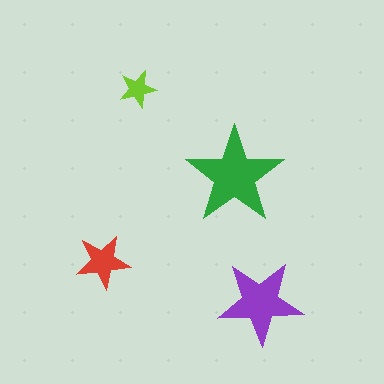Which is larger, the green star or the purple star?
The green one.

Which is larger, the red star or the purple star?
The purple one.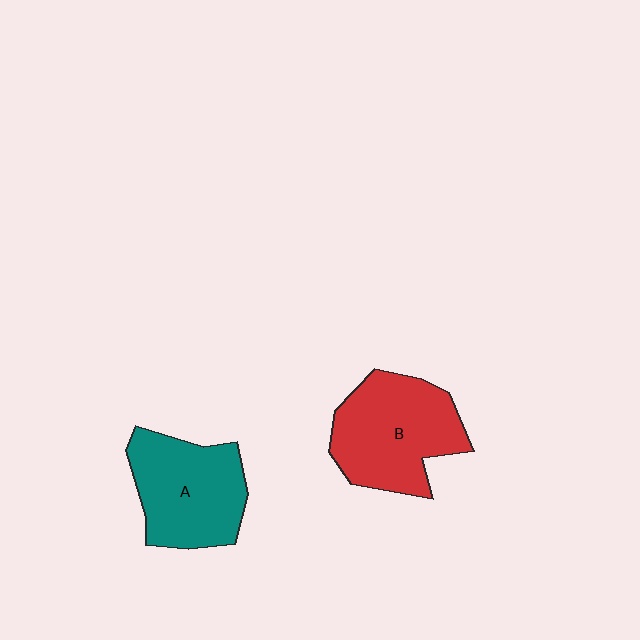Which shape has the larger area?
Shape B (red).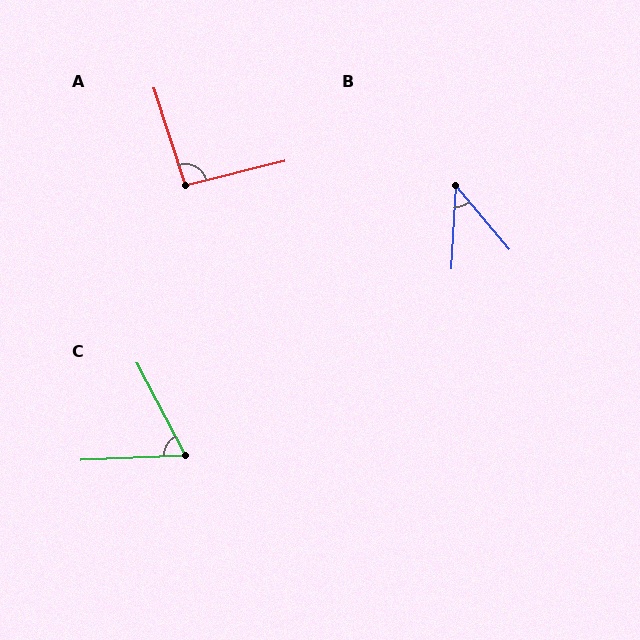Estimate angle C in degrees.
Approximately 65 degrees.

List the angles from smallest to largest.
B (44°), C (65°), A (94°).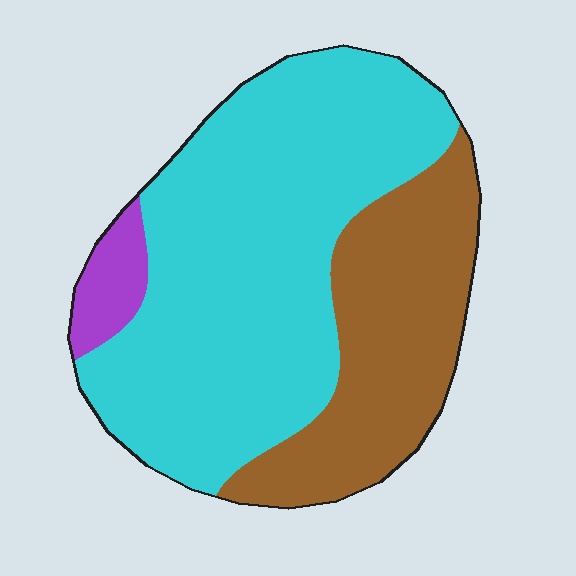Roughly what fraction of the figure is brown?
Brown takes up between a sixth and a third of the figure.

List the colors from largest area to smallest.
From largest to smallest: cyan, brown, purple.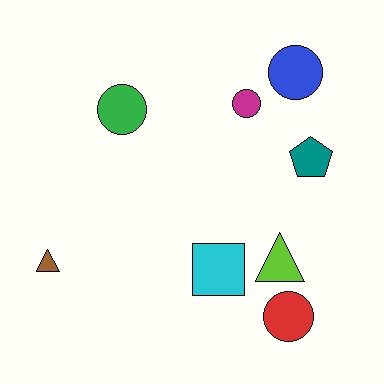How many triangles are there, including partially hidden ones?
There are 2 triangles.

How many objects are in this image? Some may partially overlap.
There are 8 objects.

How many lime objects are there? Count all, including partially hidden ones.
There is 1 lime object.